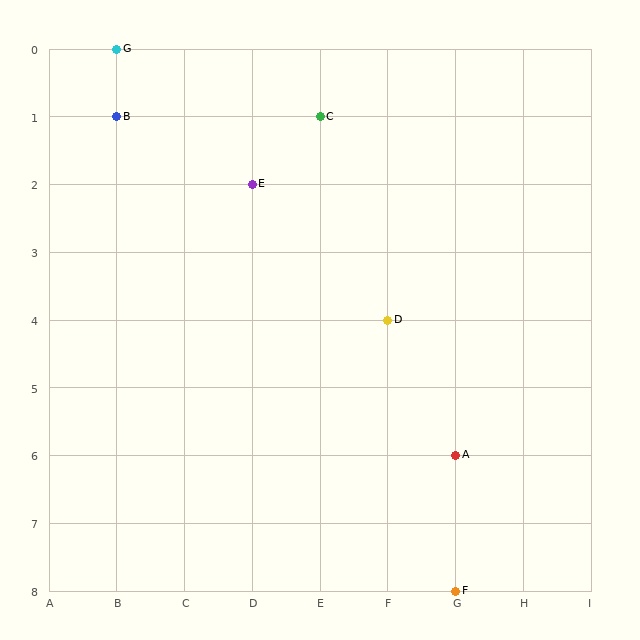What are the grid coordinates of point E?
Point E is at grid coordinates (D, 2).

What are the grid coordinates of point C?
Point C is at grid coordinates (E, 1).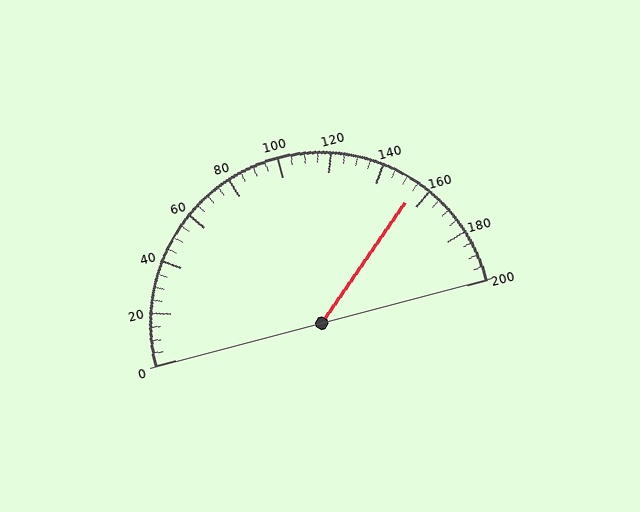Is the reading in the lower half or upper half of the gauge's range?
The reading is in the upper half of the range (0 to 200).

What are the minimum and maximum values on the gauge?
The gauge ranges from 0 to 200.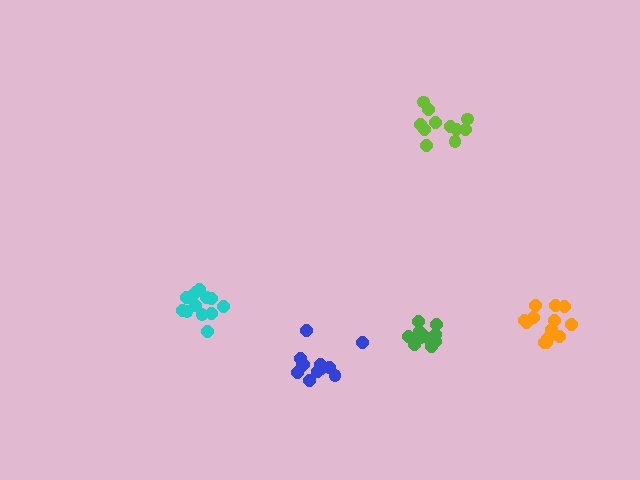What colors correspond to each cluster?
The clusters are colored: cyan, blue, orange, green, lime.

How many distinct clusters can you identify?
There are 5 distinct clusters.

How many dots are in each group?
Group 1: 12 dots, Group 2: 12 dots, Group 3: 13 dots, Group 4: 11 dots, Group 5: 11 dots (59 total).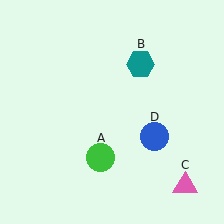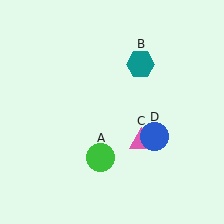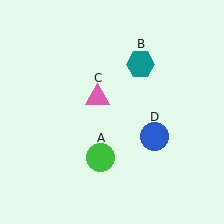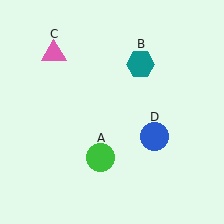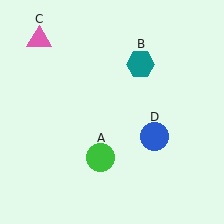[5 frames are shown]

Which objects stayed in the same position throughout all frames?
Green circle (object A) and teal hexagon (object B) and blue circle (object D) remained stationary.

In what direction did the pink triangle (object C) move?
The pink triangle (object C) moved up and to the left.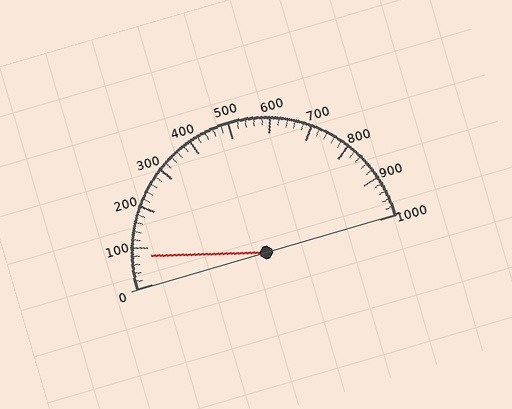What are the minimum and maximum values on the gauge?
The gauge ranges from 0 to 1000.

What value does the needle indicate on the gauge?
The needle indicates approximately 80.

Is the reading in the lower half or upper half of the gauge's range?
The reading is in the lower half of the range (0 to 1000).